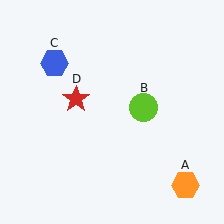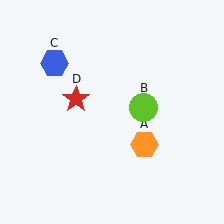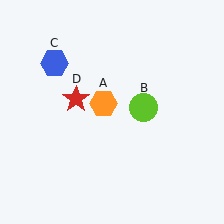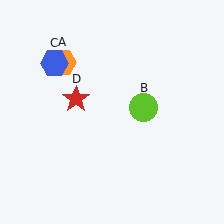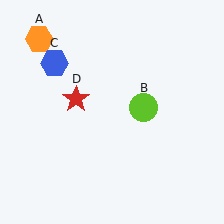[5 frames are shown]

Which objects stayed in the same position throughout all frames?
Lime circle (object B) and blue hexagon (object C) and red star (object D) remained stationary.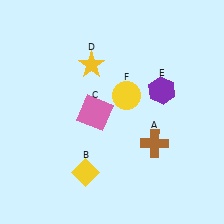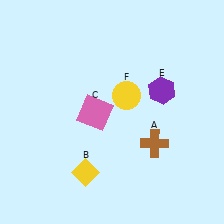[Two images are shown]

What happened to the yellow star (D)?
The yellow star (D) was removed in Image 2. It was in the top-left area of Image 1.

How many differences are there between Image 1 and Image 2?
There is 1 difference between the two images.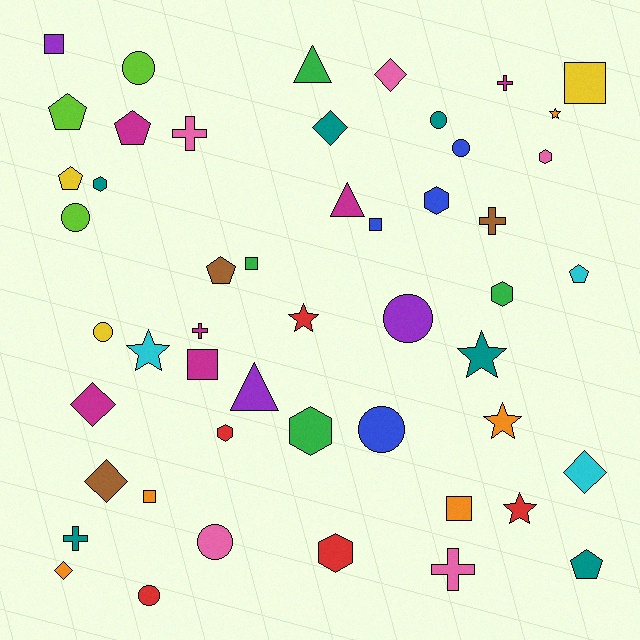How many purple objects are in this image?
There are 3 purple objects.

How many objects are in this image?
There are 50 objects.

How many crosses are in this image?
There are 6 crosses.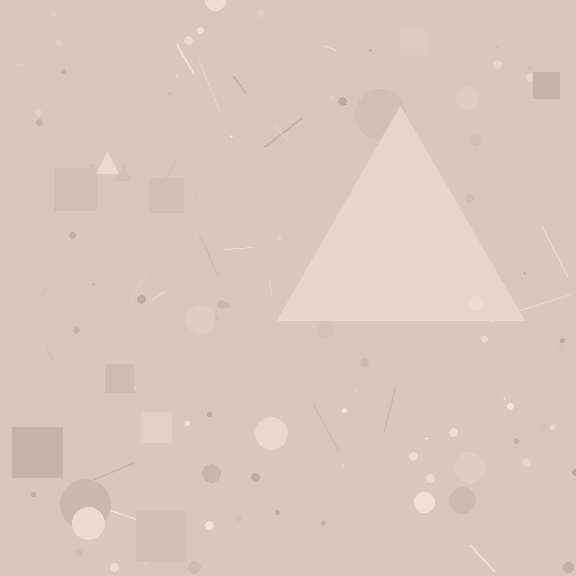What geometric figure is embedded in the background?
A triangle is embedded in the background.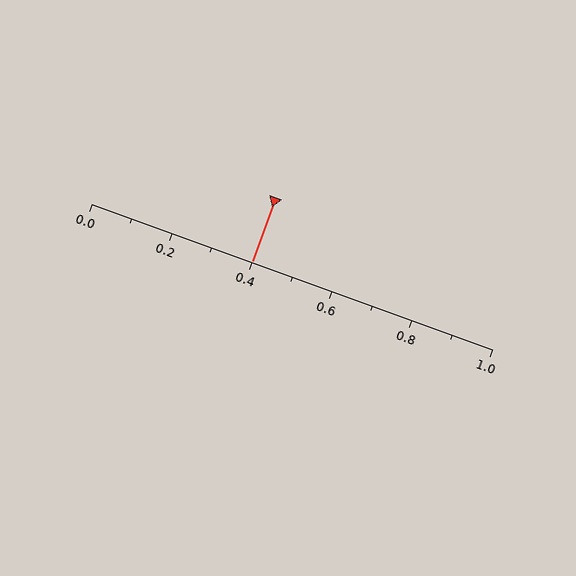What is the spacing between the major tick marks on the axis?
The major ticks are spaced 0.2 apart.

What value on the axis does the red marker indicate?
The marker indicates approximately 0.4.